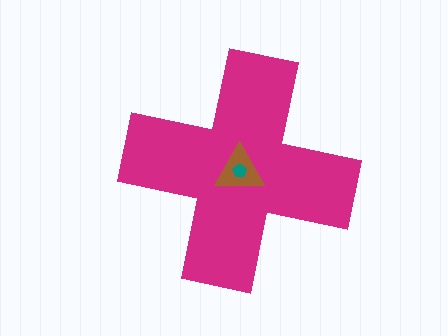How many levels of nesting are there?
3.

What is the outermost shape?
The magenta cross.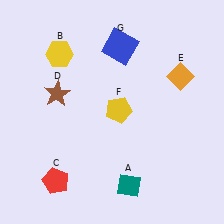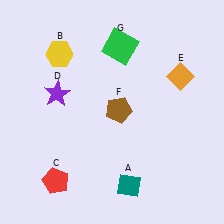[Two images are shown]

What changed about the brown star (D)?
In Image 1, D is brown. In Image 2, it changed to purple.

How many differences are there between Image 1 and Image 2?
There are 3 differences between the two images.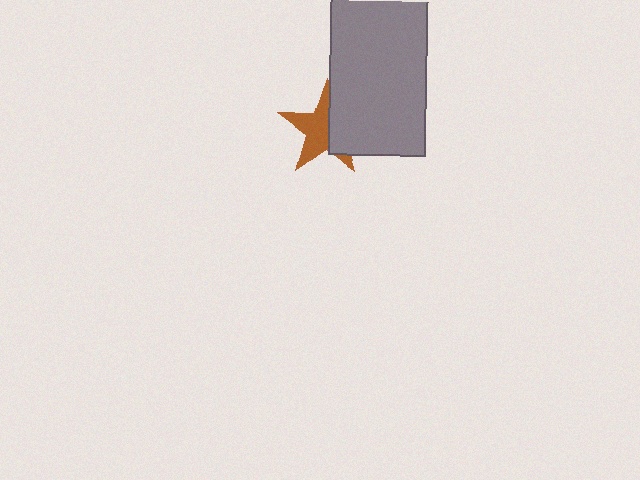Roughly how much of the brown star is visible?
About half of it is visible (roughly 57%).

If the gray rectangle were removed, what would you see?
You would see the complete brown star.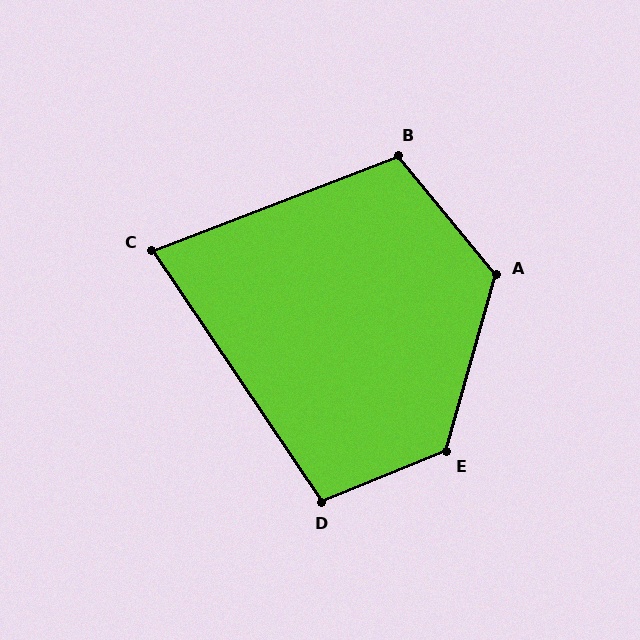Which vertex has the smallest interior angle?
C, at approximately 77 degrees.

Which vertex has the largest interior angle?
E, at approximately 128 degrees.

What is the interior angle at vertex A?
Approximately 125 degrees (obtuse).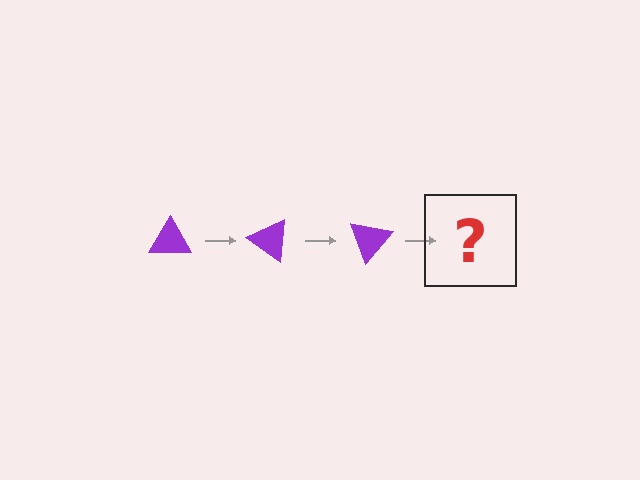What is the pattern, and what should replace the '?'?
The pattern is that the triangle rotates 35 degrees each step. The '?' should be a purple triangle rotated 105 degrees.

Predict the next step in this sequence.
The next step is a purple triangle rotated 105 degrees.